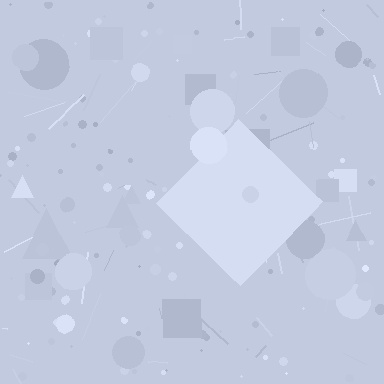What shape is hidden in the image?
A diamond is hidden in the image.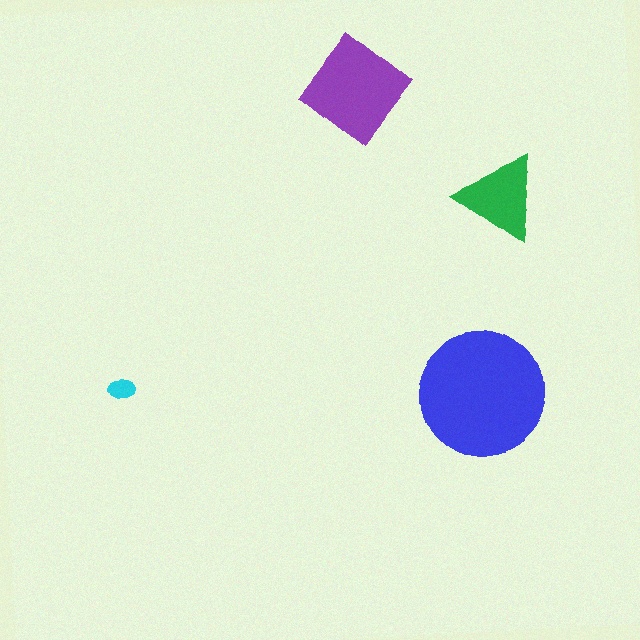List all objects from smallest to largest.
The cyan ellipse, the green triangle, the purple diamond, the blue circle.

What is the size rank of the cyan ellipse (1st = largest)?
4th.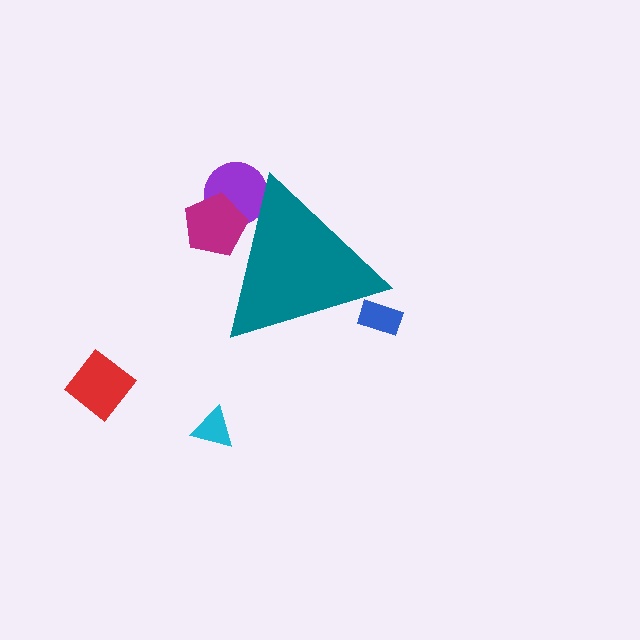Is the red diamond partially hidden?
No, the red diamond is fully visible.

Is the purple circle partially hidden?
Yes, the purple circle is partially hidden behind the teal triangle.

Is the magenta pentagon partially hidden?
Yes, the magenta pentagon is partially hidden behind the teal triangle.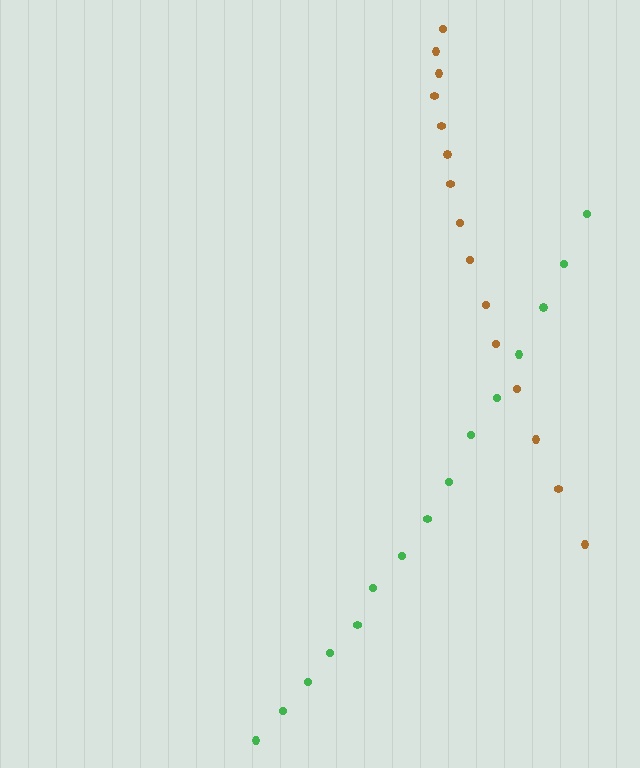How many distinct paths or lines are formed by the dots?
There are 2 distinct paths.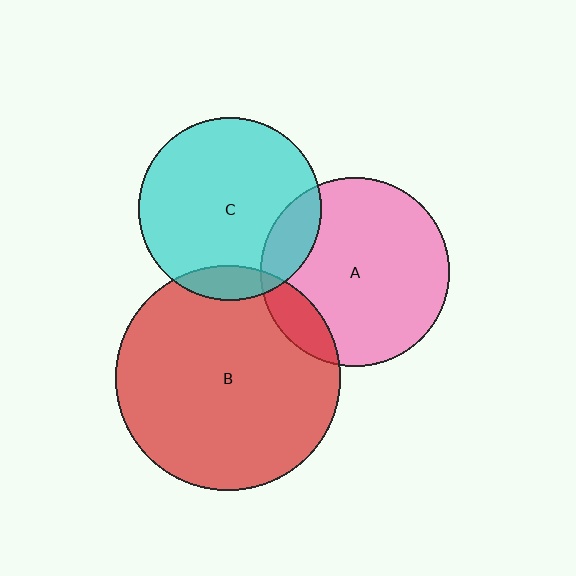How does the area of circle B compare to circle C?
Approximately 1.5 times.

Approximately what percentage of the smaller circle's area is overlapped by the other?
Approximately 10%.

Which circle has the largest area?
Circle B (red).